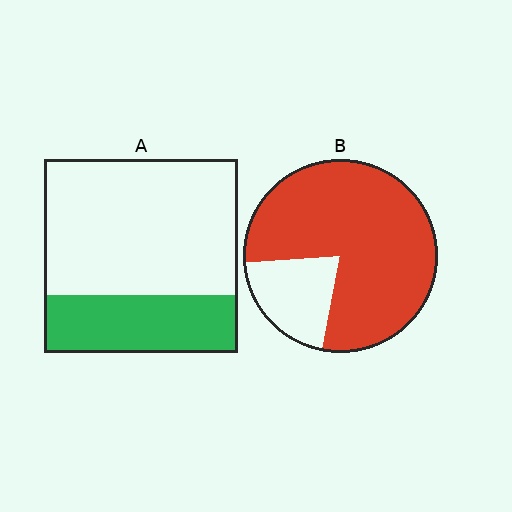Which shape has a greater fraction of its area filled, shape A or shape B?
Shape B.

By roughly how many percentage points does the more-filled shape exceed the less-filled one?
By roughly 50 percentage points (B over A).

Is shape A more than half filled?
No.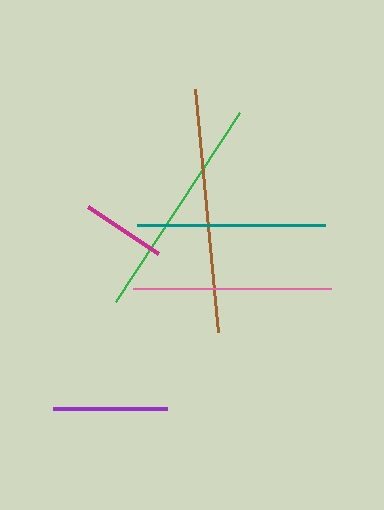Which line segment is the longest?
The brown line is the longest at approximately 244 pixels.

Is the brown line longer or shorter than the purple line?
The brown line is longer than the purple line.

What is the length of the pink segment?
The pink segment is approximately 198 pixels long.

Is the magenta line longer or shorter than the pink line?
The pink line is longer than the magenta line.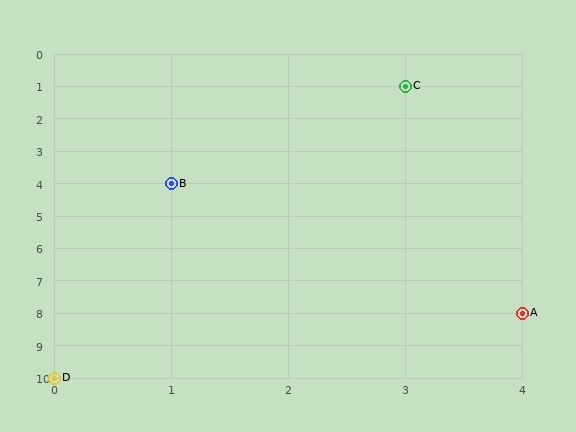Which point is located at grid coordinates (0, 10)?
Point D is at (0, 10).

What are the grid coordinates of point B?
Point B is at grid coordinates (1, 4).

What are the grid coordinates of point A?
Point A is at grid coordinates (4, 8).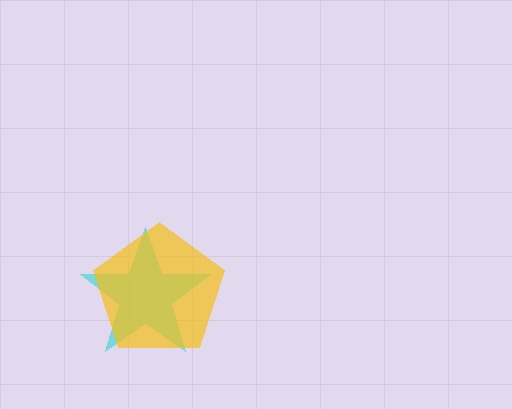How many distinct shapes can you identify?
There are 2 distinct shapes: a cyan star, a yellow pentagon.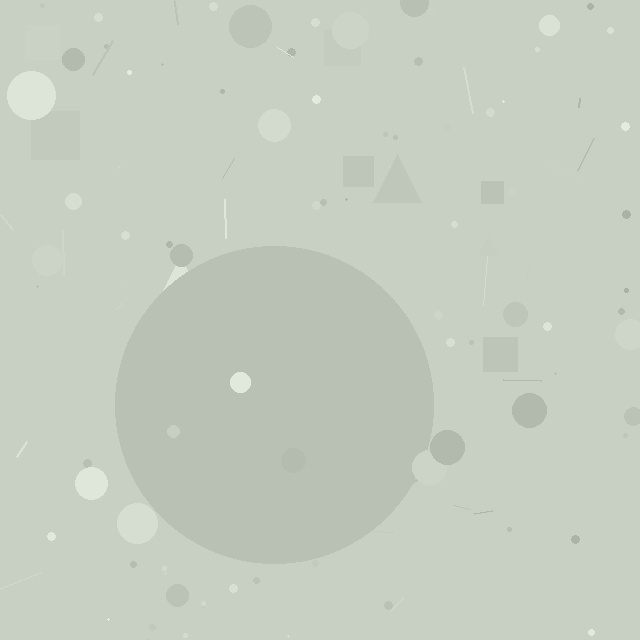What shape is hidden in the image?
A circle is hidden in the image.